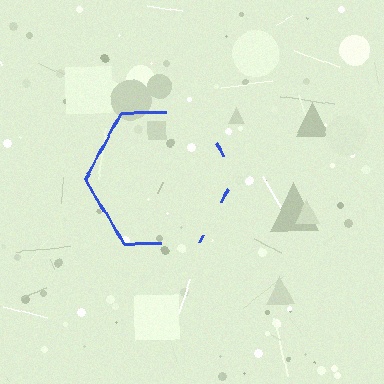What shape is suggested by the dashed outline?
The dashed outline suggests a hexagon.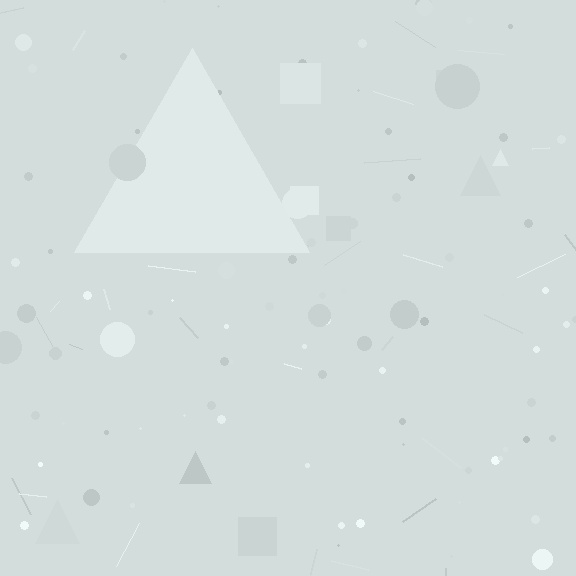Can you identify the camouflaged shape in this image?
The camouflaged shape is a triangle.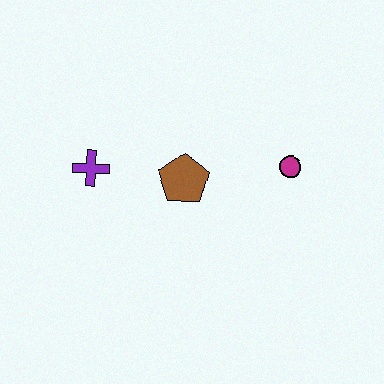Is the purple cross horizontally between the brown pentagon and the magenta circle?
No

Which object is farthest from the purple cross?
The magenta circle is farthest from the purple cross.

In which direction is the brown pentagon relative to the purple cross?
The brown pentagon is to the right of the purple cross.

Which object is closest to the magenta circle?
The brown pentagon is closest to the magenta circle.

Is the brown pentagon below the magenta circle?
Yes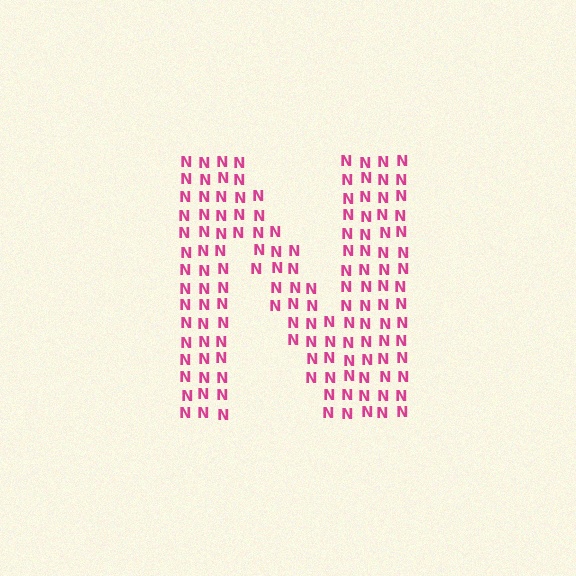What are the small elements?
The small elements are letter N's.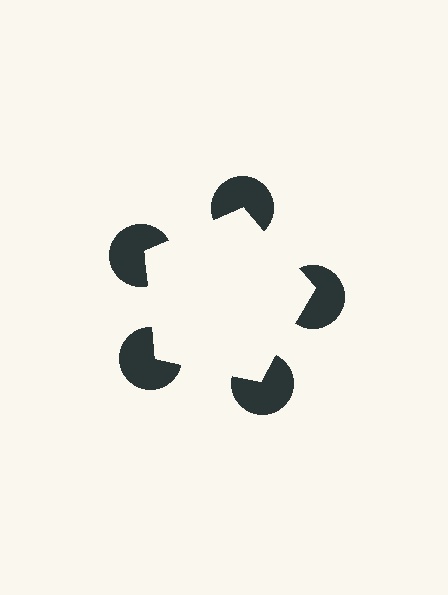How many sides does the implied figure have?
5 sides.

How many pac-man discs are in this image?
There are 5 — one at each vertex of the illusory pentagon.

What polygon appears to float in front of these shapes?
An illusory pentagon — its edges are inferred from the aligned wedge cuts in the pac-man discs, not physically drawn.